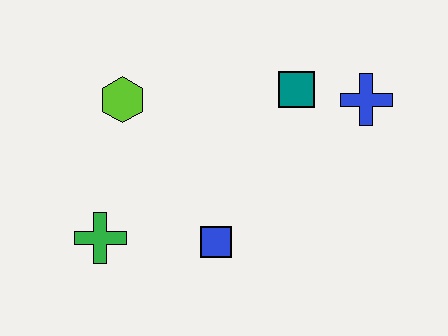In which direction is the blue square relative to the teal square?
The blue square is below the teal square.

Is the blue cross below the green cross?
No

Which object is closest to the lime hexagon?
The green cross is closest to the lime hexagon.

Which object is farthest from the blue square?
The blue cross is farthest from the blue square.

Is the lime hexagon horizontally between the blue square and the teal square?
No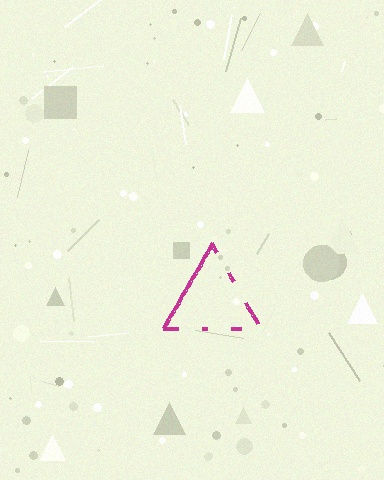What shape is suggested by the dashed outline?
The dashed outline suggests a triangle.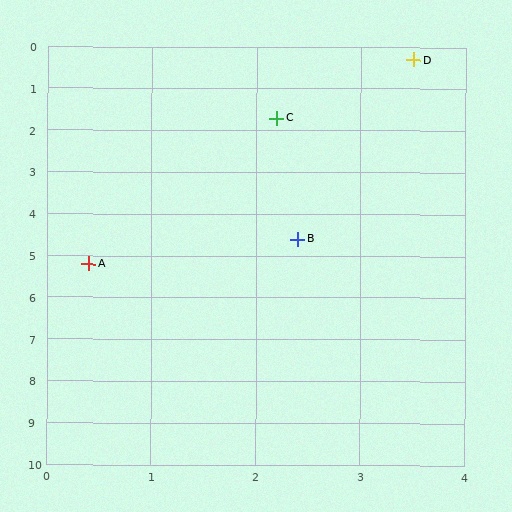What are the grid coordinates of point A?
Point A is at approximately (0.4, 5.2).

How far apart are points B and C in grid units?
Points B and C are about 2.9 grid units apart.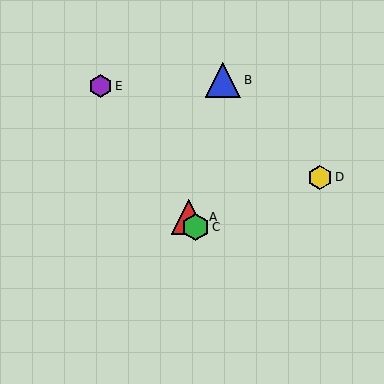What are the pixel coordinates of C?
Object C is at (196, 227).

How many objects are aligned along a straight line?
3 objects (A, C, E) are aligned along a straight line.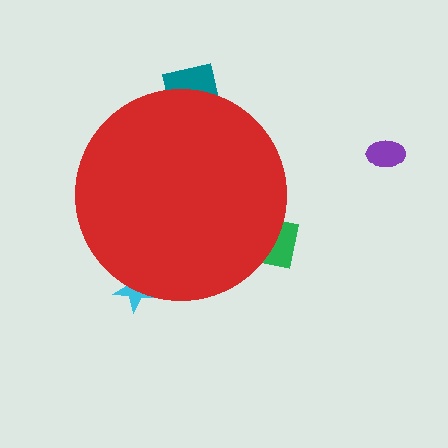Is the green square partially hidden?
Yes, the green square is partially hidden behind the red circle.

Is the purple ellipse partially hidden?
No, the purple ellipse is fully visible.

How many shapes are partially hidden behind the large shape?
3 shapes are partially hidden.